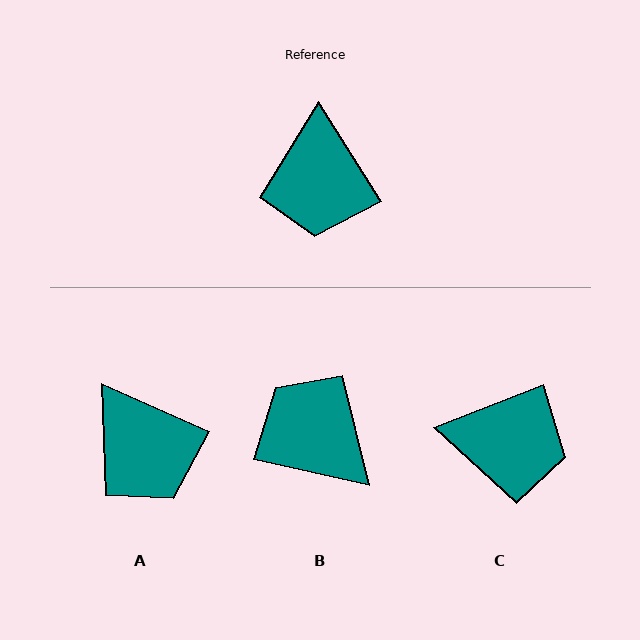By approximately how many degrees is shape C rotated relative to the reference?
Approximately 79 degrees counter-clockwise.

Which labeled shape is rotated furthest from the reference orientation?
B, about 135 degrees away.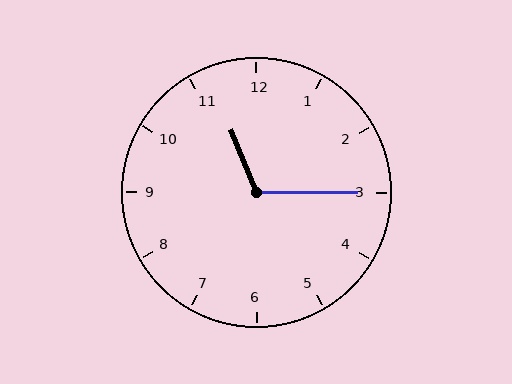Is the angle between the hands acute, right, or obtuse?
It is obtuse.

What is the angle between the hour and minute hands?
Approximately 112 degrees.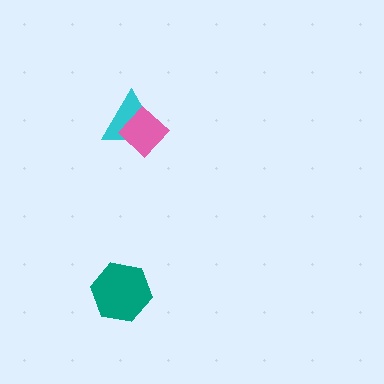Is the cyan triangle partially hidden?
Yes, it is partially covered by another shape.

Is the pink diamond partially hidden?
No, no other shape covers it.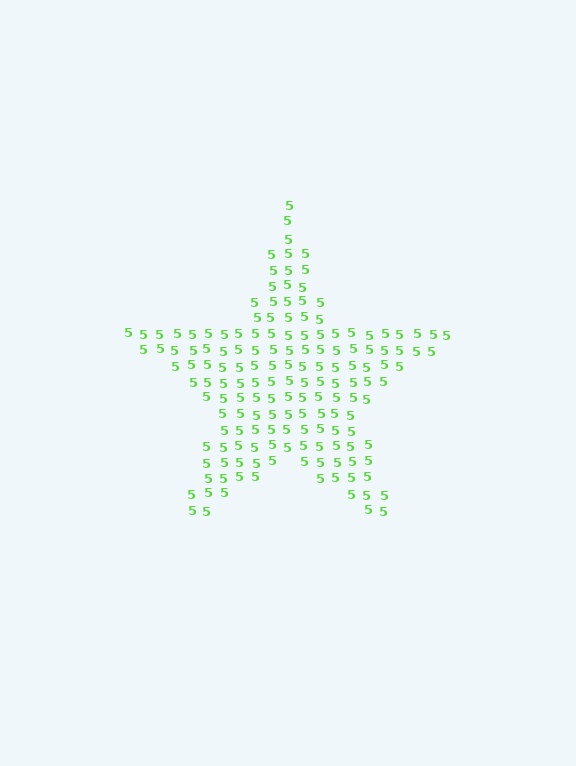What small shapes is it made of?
It is made of small digit 5's.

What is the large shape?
The large shape is a star.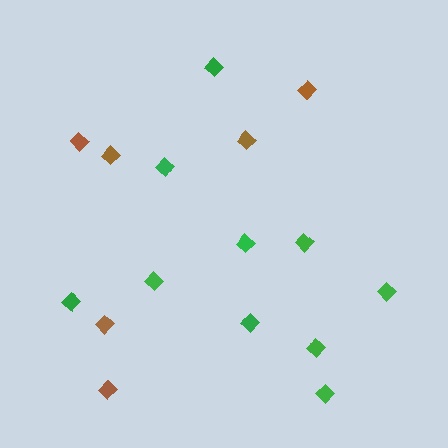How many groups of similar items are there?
There are 2 groups: one group of brown diamonds (6) and one group of green diamonds (10).